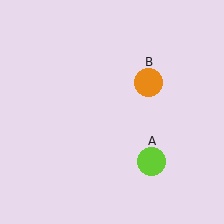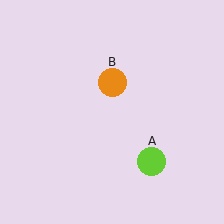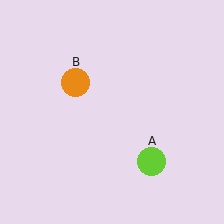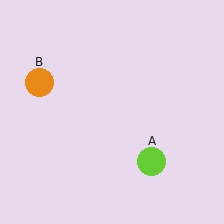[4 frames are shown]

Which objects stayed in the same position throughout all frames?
Lime circle (object A) remained stationary.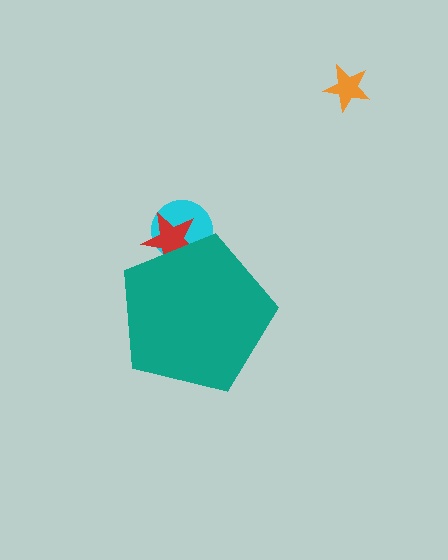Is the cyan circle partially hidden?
Yes, the cyan circle is partially hidden behind the teal pentagon.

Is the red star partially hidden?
Yes, the red star is partially hidden behind the teal pentagon.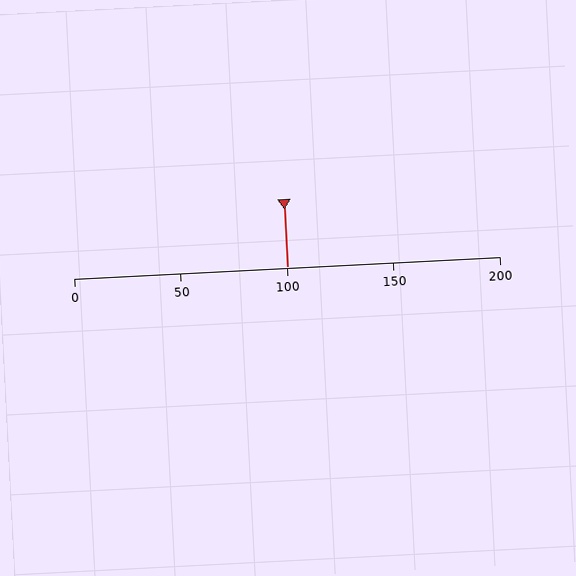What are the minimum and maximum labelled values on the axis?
The axis runs from 0 to 200.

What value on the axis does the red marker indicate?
The marker indicates approximately 100.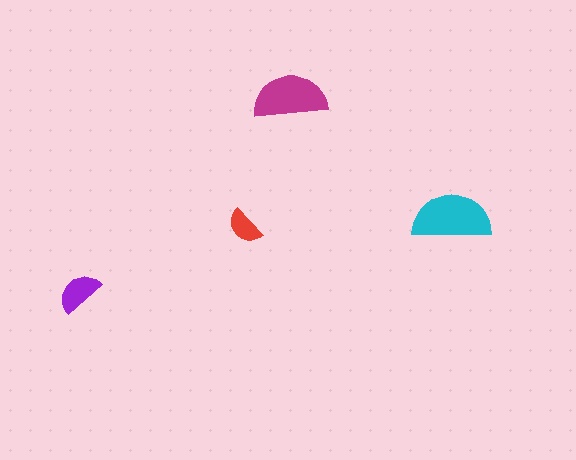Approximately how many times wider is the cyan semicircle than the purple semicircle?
About 1.5 times wider.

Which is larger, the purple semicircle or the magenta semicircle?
The magenta one.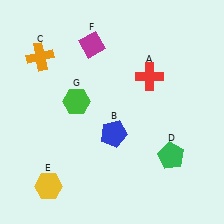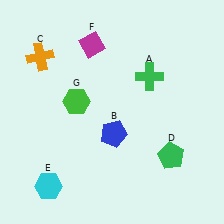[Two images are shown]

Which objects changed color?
A changed from red to green. E changed from yellow to cyan.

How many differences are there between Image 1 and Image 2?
There are 2 differences between the two images.